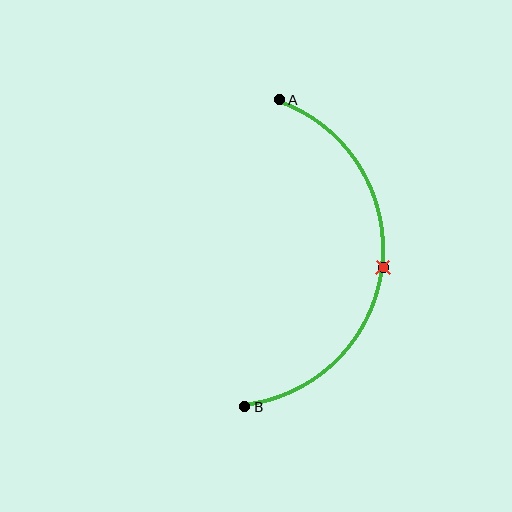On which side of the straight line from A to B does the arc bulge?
The arc bulges to the right of the straight line connecting A and B.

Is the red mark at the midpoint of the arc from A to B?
Yes. The red mark lies on the arc at equal arc-length from both A and B — it is the arc midpoint.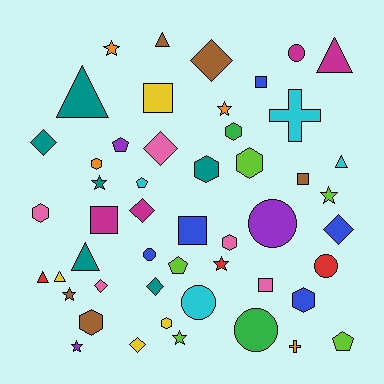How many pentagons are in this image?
There are 4 pentagons.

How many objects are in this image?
There are 50 objects.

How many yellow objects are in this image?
There are 4 yellow objects.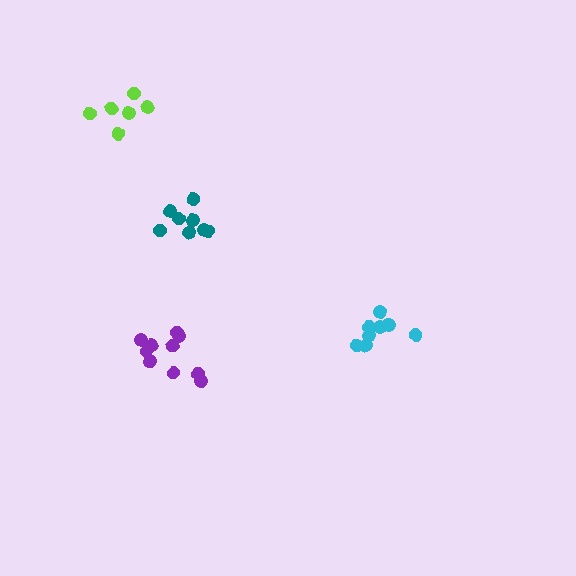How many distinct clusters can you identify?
There are 4 distinct clusters.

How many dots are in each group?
Group 1: 9 dots, Group 2: 10 dots, Group 3: 8 dots, Group 4: 6 dots (33 total).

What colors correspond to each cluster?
The clusters are colored: cyan, purple, teal, lime.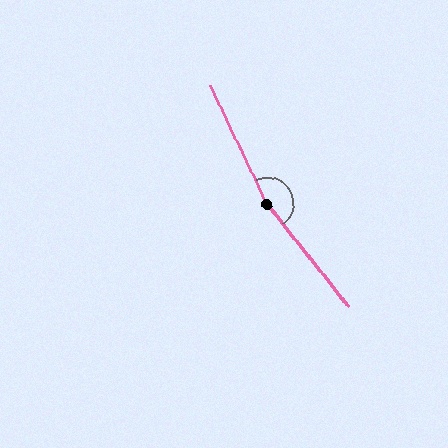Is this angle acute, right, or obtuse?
It is obtuse.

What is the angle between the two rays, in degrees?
Approximately 168 degrees.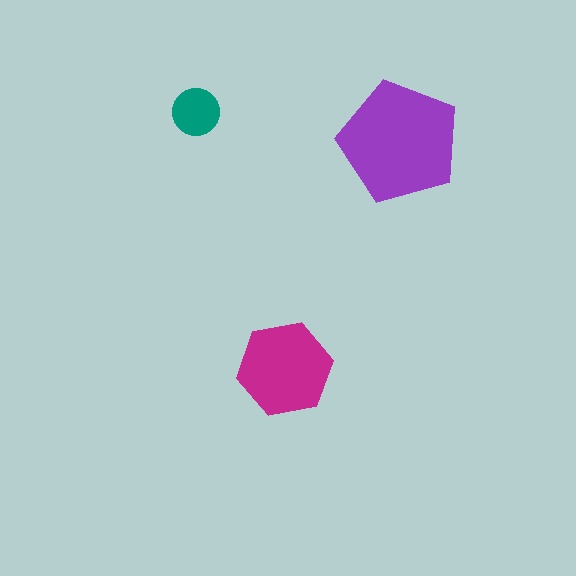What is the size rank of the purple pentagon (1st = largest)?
1st.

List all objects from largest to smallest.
The purple pentagon, the magenta hexagon, the teal circle.